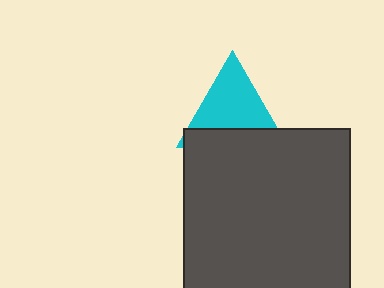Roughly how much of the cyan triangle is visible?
About half of it is visible (roughly 64%).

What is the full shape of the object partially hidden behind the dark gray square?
The partially hidden object is a cyan triangle.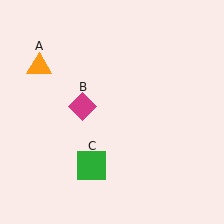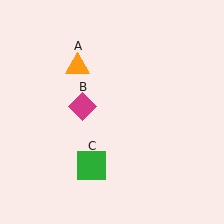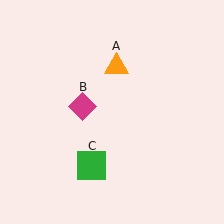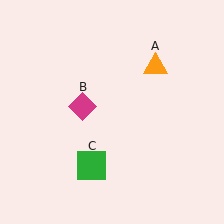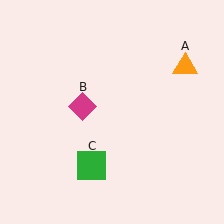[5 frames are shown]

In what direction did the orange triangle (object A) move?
The orange triangle (object A) moved right.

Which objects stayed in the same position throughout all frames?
Magenta diamond (object B) and green square (object C) remained stationary.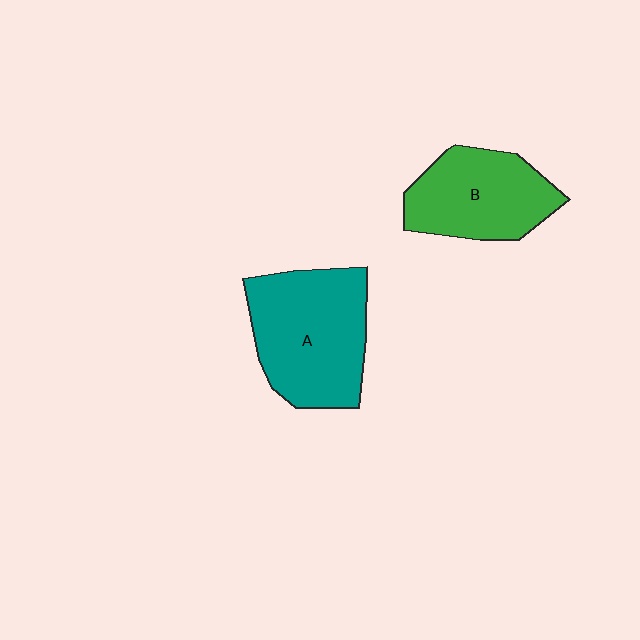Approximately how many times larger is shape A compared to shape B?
Approximately 1.3 times.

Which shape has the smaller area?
Shape B (green).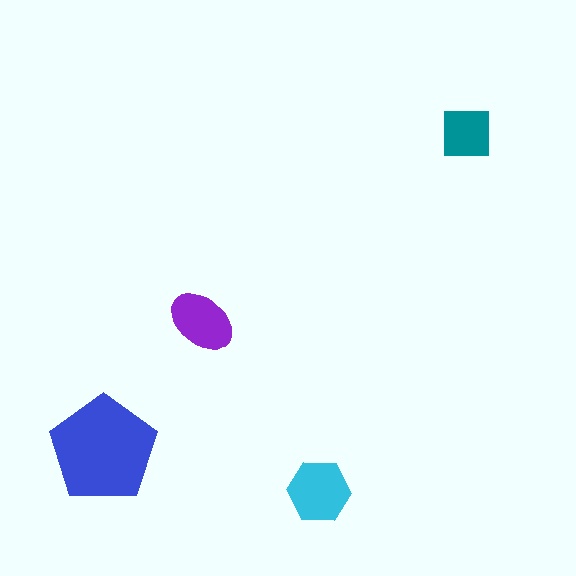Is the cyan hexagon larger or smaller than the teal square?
Larger.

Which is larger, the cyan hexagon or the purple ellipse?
The cyan hexagon.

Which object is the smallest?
The teal square.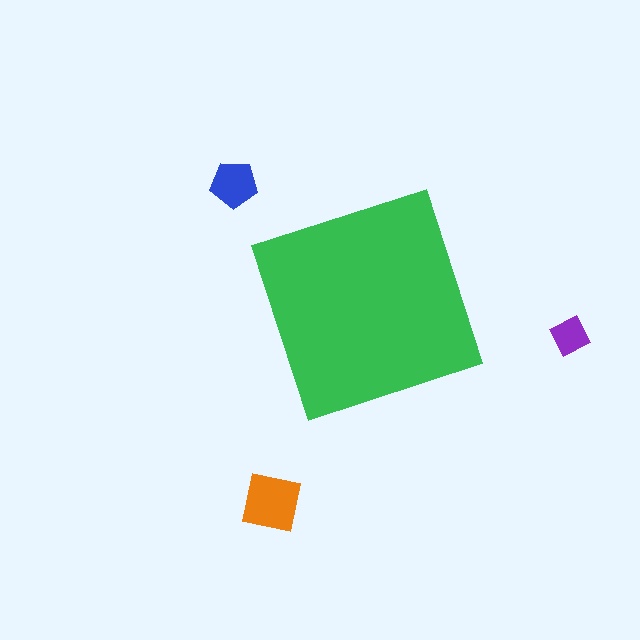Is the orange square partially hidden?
No, the orange square is fully visible.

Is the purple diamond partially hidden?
No, the purple diamond is fully visible.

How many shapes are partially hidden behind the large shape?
0 shapes are partially hidden.